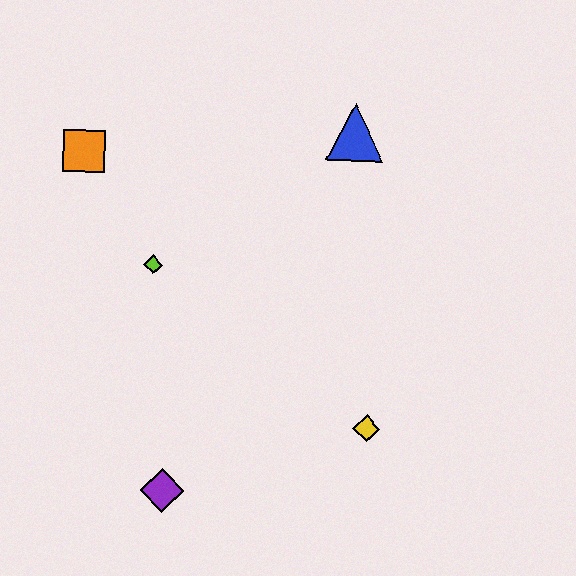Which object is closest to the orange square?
The lime diamond is closest to the orange square.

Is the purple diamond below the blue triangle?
Yes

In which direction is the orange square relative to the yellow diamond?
The orange square is to the left of the yellow diamond.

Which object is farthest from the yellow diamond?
The orange square is farthest from the yellow diamond.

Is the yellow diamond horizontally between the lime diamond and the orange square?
No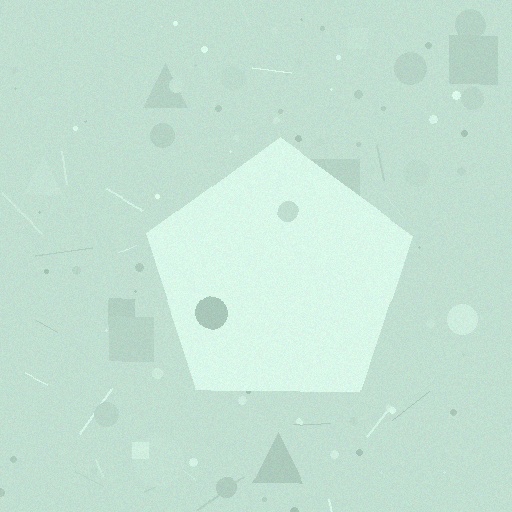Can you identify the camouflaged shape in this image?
The camouflaged shape is a pentagon.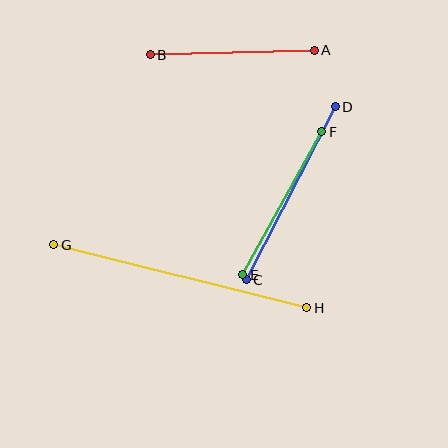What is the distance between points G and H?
The distance is approximately 261 pixels.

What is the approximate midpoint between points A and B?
The midpoint is at approximately (232, 53) pixels.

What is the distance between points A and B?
The distance is approximately 164 pixels.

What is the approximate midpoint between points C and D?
The midpoint is at approximately (291, 193) pixels.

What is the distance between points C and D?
The distance is approximately 195 pixels.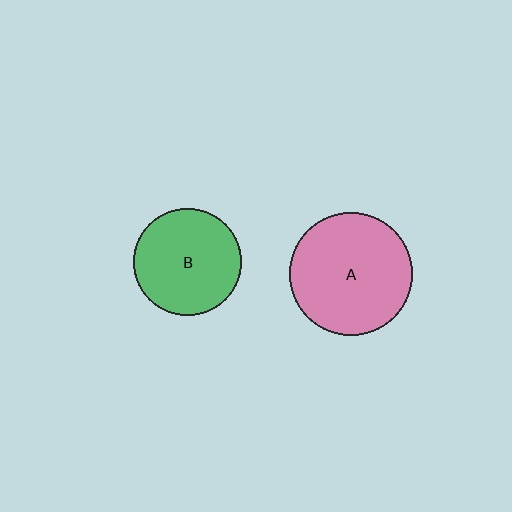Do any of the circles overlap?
No, none of the circles overlap.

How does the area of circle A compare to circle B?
Approximately 1.3 times.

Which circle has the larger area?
Circle A (pink).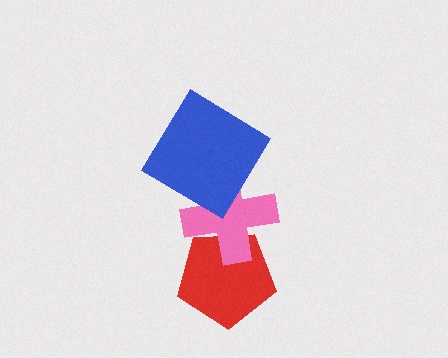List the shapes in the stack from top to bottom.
From top to bottom: the blue diamond, the pink cross, the red pentagon.